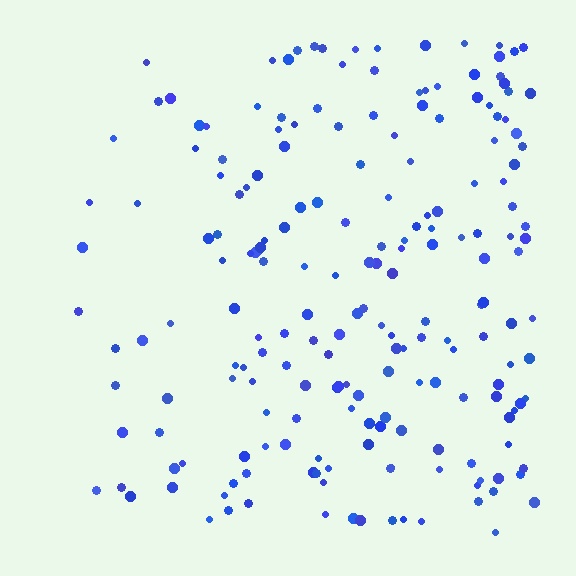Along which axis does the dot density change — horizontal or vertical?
Horizontal.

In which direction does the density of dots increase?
From left to right, with the right side densest.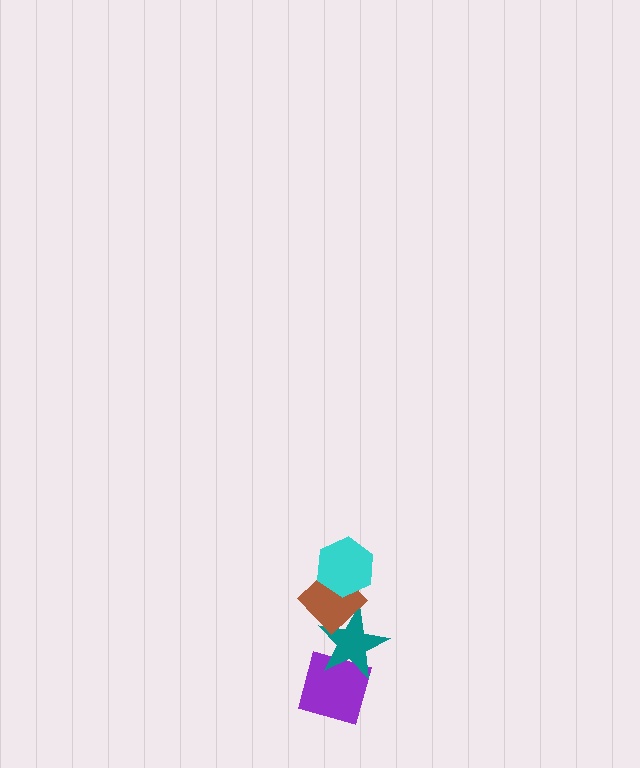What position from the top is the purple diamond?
The purple diamond is 4th from the top.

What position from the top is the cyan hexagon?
The cyan hexagon is 1st from the top.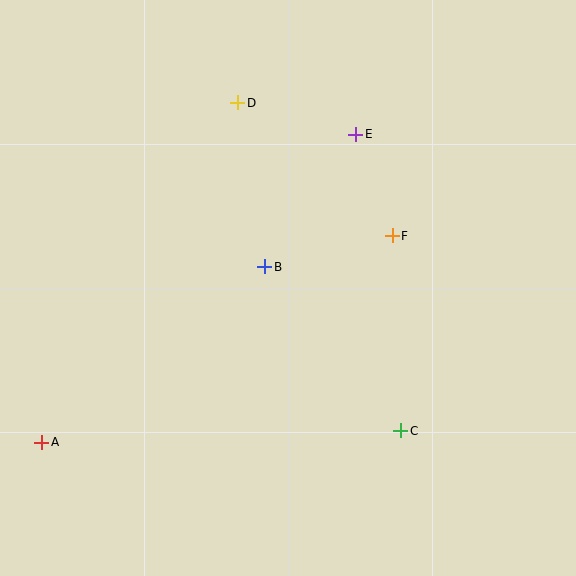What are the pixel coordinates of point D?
Point D is at (238, 103).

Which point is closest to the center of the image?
Point B at (265, 267) is closest to the center.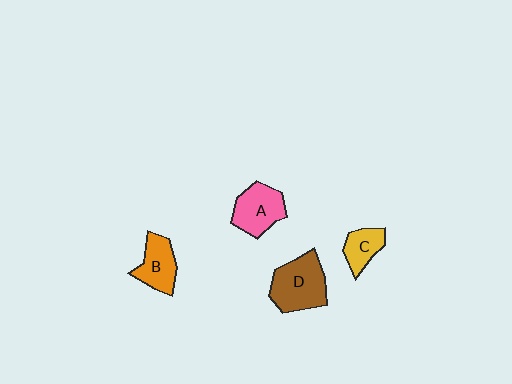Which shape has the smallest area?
Shape C (yellow).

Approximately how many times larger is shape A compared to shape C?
Approximately 1.6 times.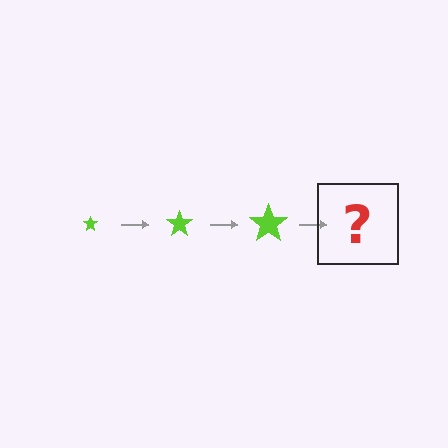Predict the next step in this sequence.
The next step is a lime star, larger than the previous one.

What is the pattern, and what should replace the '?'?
The pattern is that the star gets progressively larger each step. The '?' should be a lime star, larger than the previous one.